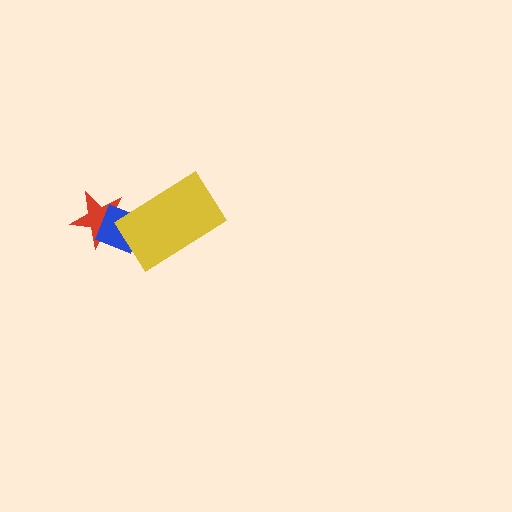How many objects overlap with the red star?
1 object overlaps with the red star.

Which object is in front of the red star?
The blue diamond is in front of the red star.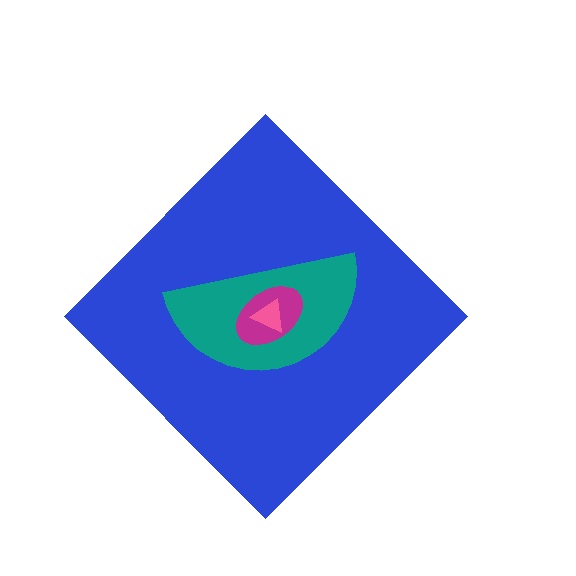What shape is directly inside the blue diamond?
The teal semicircle.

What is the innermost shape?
The pink triangle.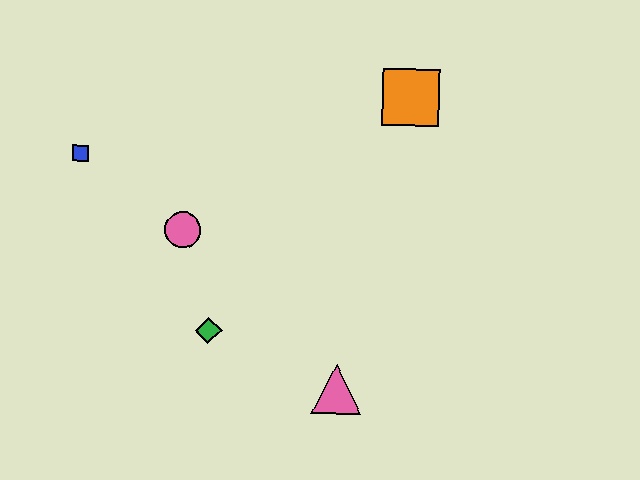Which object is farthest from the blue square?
The pink triangle is farthest from the blue square.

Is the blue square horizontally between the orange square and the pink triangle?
No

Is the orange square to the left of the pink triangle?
No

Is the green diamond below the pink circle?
Yes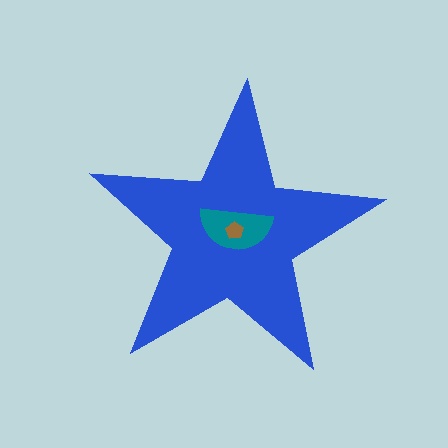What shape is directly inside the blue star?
The teal semicircle.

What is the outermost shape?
The blue star.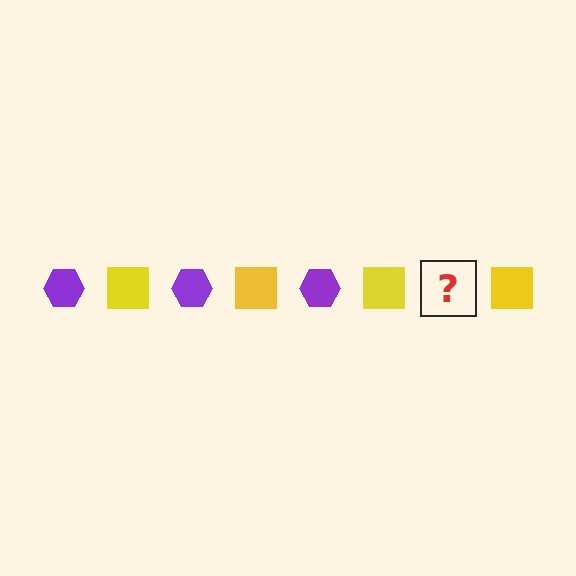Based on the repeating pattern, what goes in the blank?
The blank should be a purple hexagon.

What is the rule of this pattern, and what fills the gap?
The rule is that the pattern alternates between purple hexagon and yellow square. The gap should be filled with a purple hexagon.